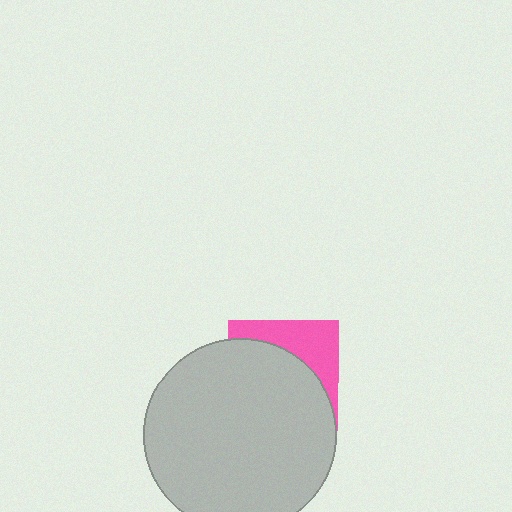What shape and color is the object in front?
The object in front is a light gray circle.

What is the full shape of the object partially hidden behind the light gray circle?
The partially hidden object is a pink square.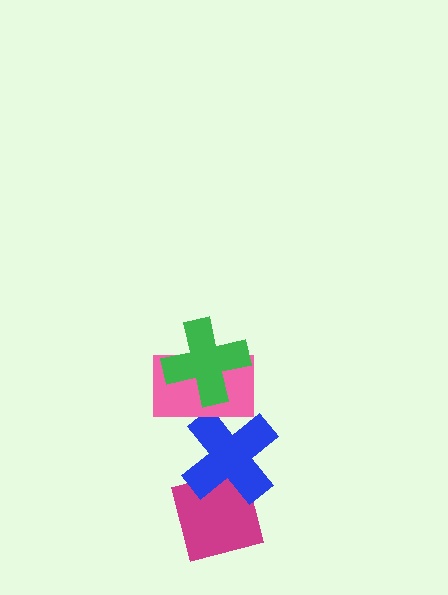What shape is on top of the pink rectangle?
The green cross is on top of the pink rectangle.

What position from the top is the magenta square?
The magenta square is 4th from the top.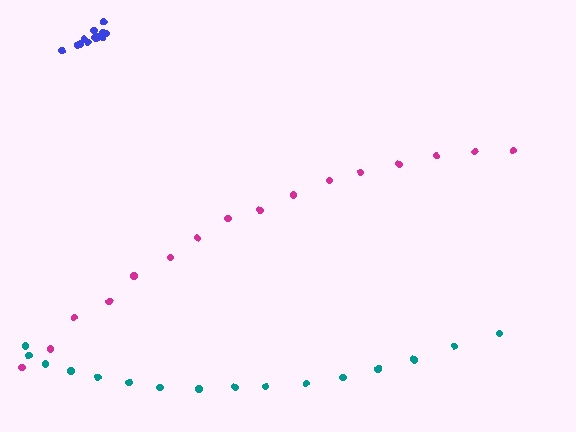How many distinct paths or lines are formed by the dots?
There are 3 distinct paths.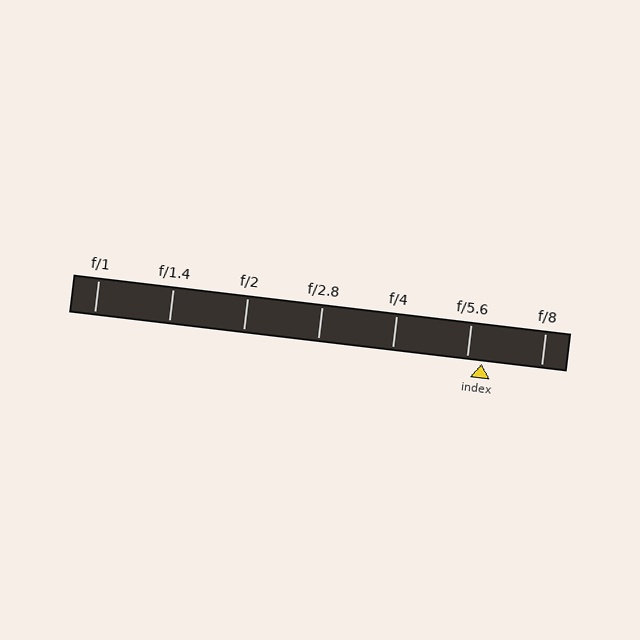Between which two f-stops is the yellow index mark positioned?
The index mark is between f/5.6 and f/8.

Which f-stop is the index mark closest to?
The index mark is closest to f/5.6.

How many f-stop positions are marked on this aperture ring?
There are 7 f-stop positions marked.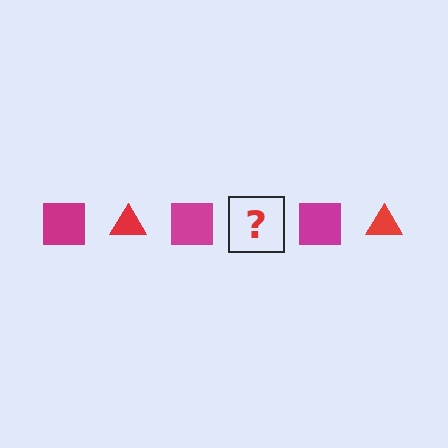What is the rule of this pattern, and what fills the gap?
The rule is that the pattern alternates between magenta square and red triangle. The gap should be filled with a red triangle.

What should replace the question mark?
The question mark should be replaced with a red triangle.